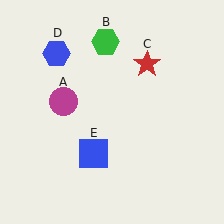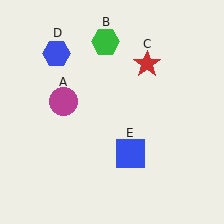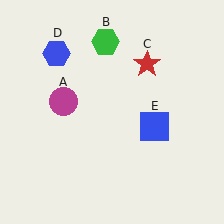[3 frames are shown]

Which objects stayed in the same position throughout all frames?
Magenta circle (object A) and green hexagon (object B) and red star (object C) and blue hexagon (object D) remained stationary.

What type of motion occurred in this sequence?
The blue square (object E) rotated counterclockwise around the center of the scene.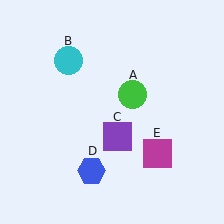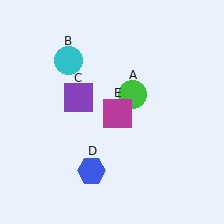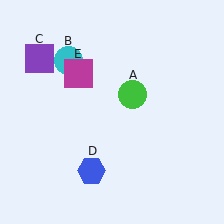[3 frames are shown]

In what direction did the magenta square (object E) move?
The magenta square (object E) moved up and to the left.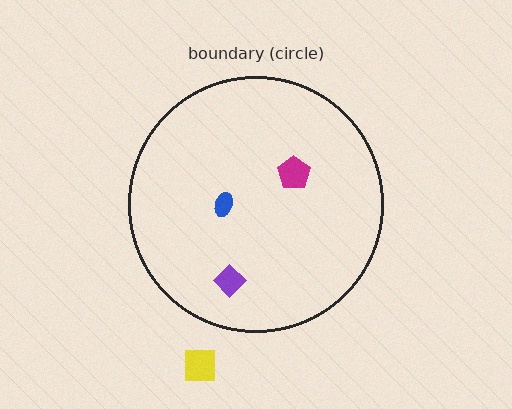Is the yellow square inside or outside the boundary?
Outside.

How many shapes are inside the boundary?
3 inside, 1 outside.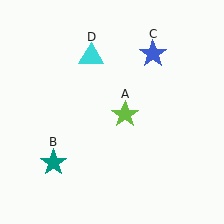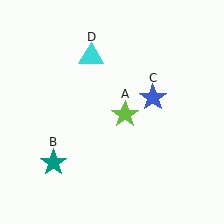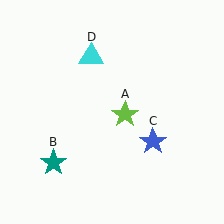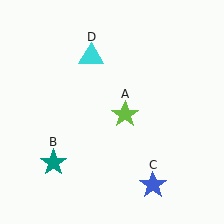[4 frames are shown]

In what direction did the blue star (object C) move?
The blue star (object C) moved down.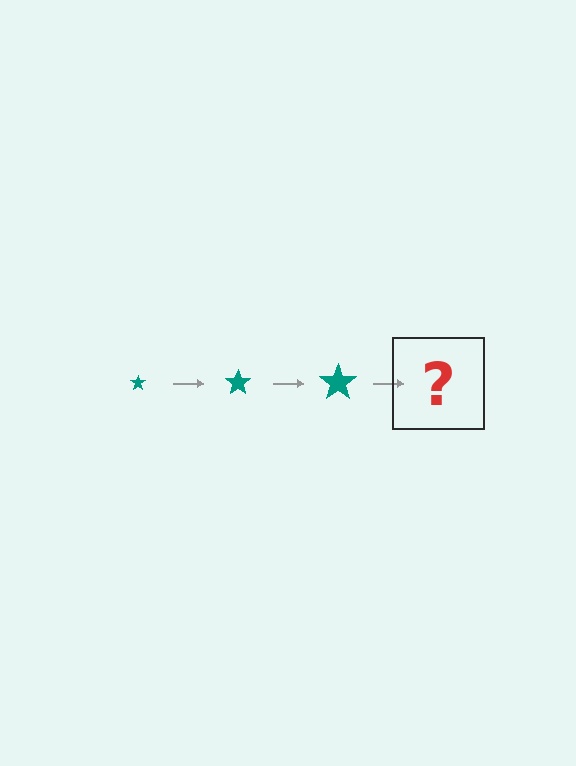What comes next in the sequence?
The next element should be a teal star, larger than the previous one.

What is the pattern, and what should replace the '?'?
The pattern is that the star gets progressively larger each step. The '?' should be a teal star, larger than the previous one.